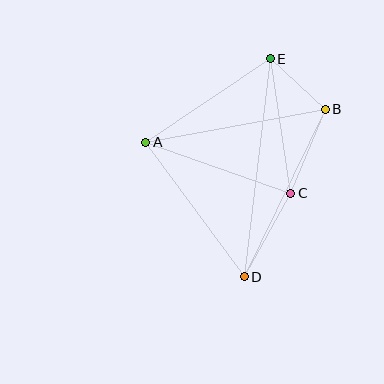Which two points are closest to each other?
Points B and E are closest to each other.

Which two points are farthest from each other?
Points D and E are farthest from each other.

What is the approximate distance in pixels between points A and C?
The distance between A and C is approximately 154 pixels.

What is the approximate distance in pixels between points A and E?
The distance between A and E is approximately 150 pixels.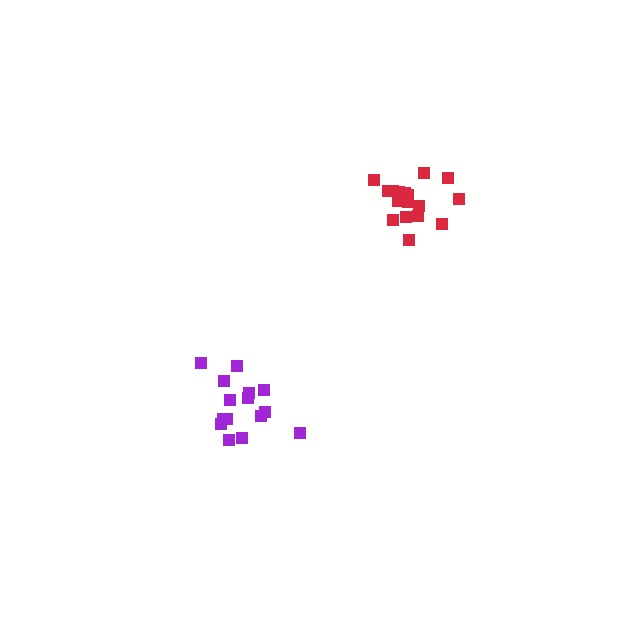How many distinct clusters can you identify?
There are 2 distinct clusters.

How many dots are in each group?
Group 1: 17 dots, Group 2: 15 dots (32 total).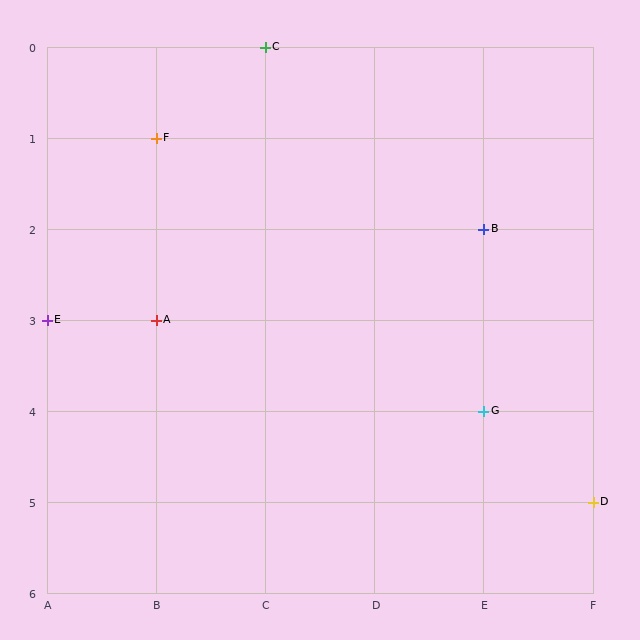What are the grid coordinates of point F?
Point F is at grid coordinates (B, 1).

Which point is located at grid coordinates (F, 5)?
Point D is at (F, 5).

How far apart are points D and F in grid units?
Points D and F are 4 columns and 4 rows apart (about 5.7 grid units diagonally).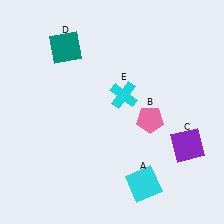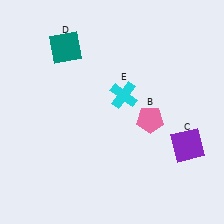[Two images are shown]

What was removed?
The cyan square (A) was removed in Image 2.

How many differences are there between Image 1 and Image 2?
There is 1 difference between the two images.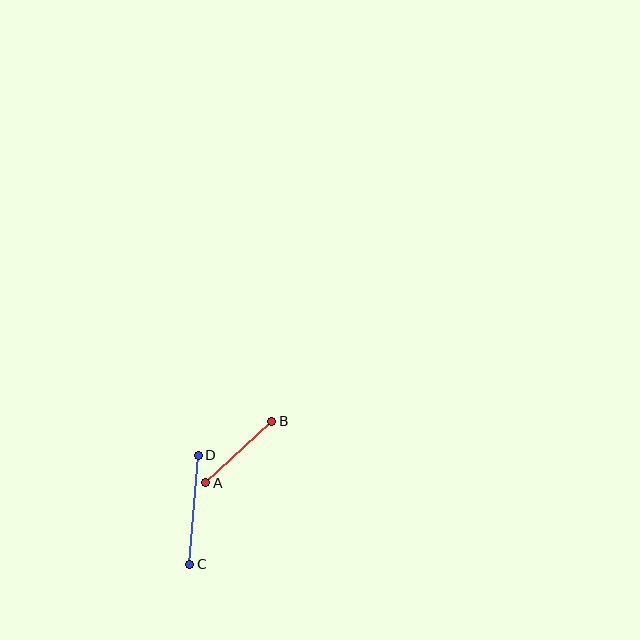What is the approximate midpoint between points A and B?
The midpoint is at approximately (239, 452) pixels.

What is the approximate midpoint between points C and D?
The midpoint is at approximately (194, 510) pixels.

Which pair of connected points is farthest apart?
Points C and D are farthest apart.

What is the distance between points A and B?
The distance is approximately 90 pixels.